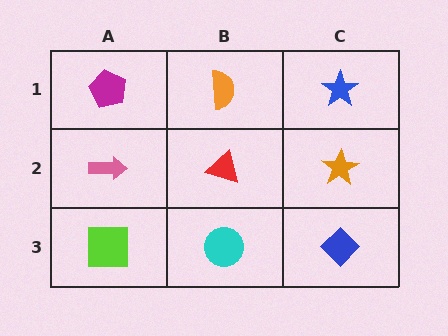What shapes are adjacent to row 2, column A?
A magenta pentagon (row 1, column A), a lime square (row 3, column A), a red triangle (row 2, column B).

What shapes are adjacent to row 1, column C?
An orange star (row 2, column C), an orange semicircle (row 1, column B).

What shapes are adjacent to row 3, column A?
A pink arrow (row 2, column A), a cyan circle (row 3, column B).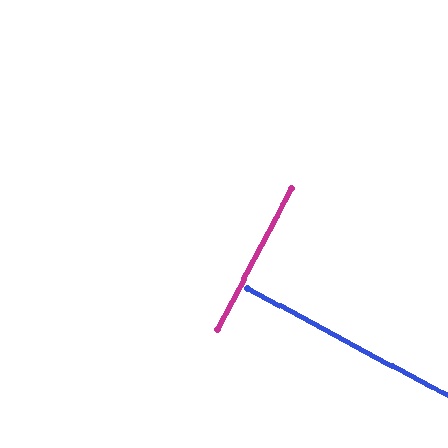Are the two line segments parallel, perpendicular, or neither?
Perpendicular — they meet at approximately 90°.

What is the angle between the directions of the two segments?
Approximately 90 degrees.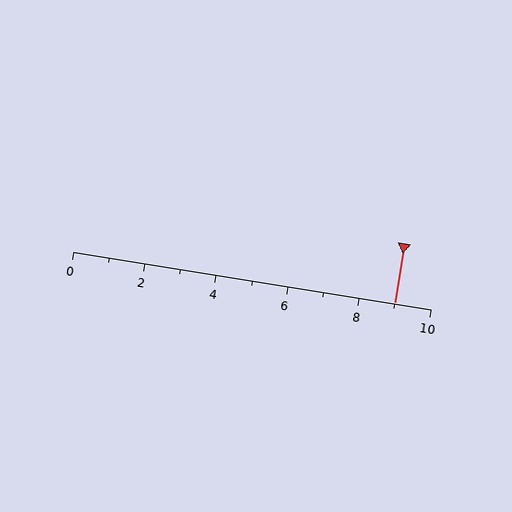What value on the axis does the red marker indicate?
The marker indicates approximately 9.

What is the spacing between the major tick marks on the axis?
The major ticks are spaced 2 apart.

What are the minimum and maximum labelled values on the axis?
The axis runs from 0 to 10.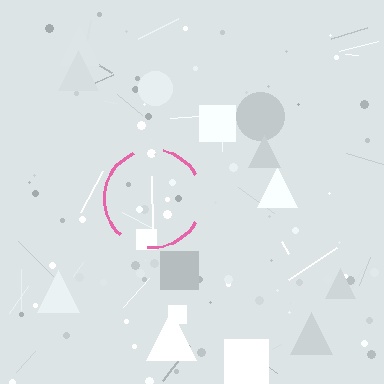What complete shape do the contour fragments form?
The contour fragments form a circle.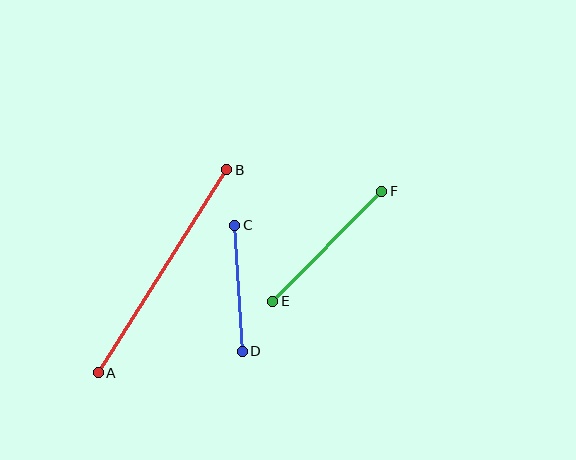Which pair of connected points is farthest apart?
Points A and B are farthest apart.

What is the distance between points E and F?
The distance is approximately 155 pixels.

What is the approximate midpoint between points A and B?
The midpoint is at approximately (163, 271) pixels.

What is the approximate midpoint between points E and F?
The midpoint is at approximately (327, 246) pixels.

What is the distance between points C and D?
The distance is approximately 127 pixels.